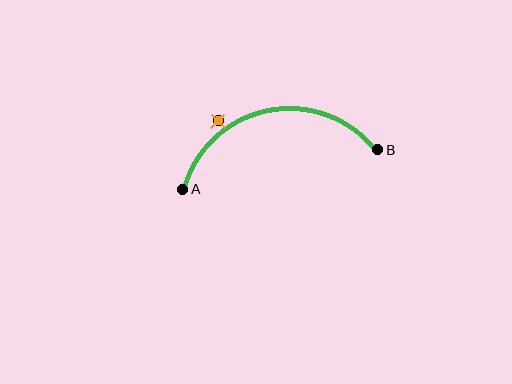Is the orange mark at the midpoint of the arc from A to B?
No — the orange mark does not lie on the arc at all. It sits slightly outside the curve.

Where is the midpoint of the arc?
The arc midpoint is the point on the curve farthest from the straight line joining A and B. It sits above that line.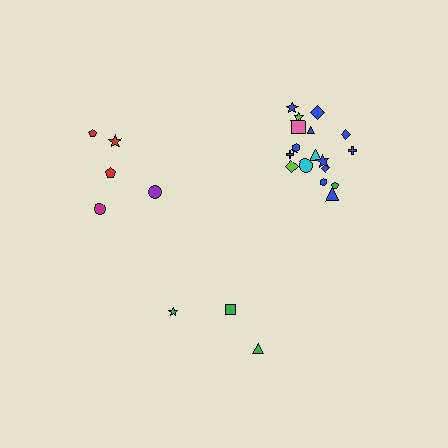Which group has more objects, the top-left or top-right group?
The top-right group.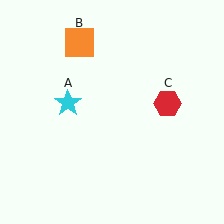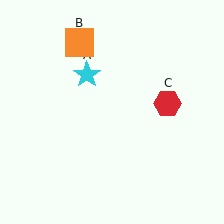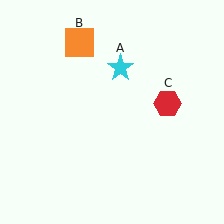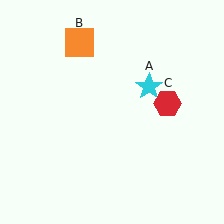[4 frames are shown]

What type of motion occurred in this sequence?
The cyan star (object A) rotated clockwise around the center of the scene.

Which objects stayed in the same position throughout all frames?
Orange square (object B) and red hexagon (object C) remained stationary.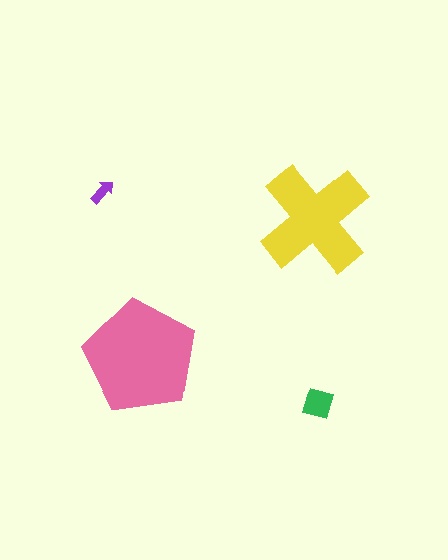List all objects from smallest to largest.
The purple arrow, the green square, the yellow cross, the pink pentagon.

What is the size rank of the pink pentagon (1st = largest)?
1st.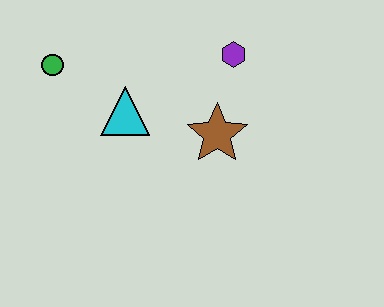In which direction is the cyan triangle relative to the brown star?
The cyan triangle is to the left of the brown star.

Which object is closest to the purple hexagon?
The brown star is closest to the purple hexagon.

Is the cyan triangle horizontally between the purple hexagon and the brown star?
No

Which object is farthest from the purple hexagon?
The green circle is farthest from the purple hexagon.